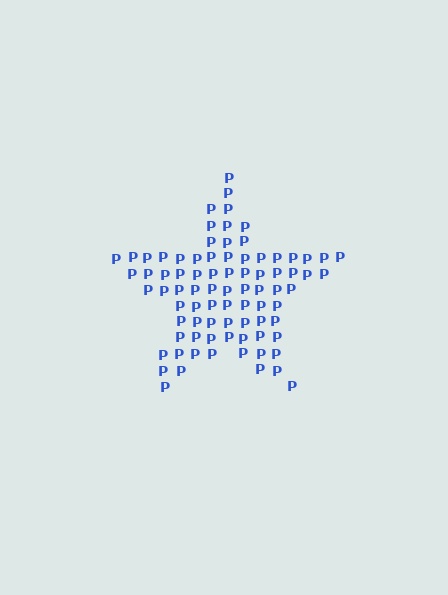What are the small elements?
The small elements are letter P's.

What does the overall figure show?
The overall figure shows a star.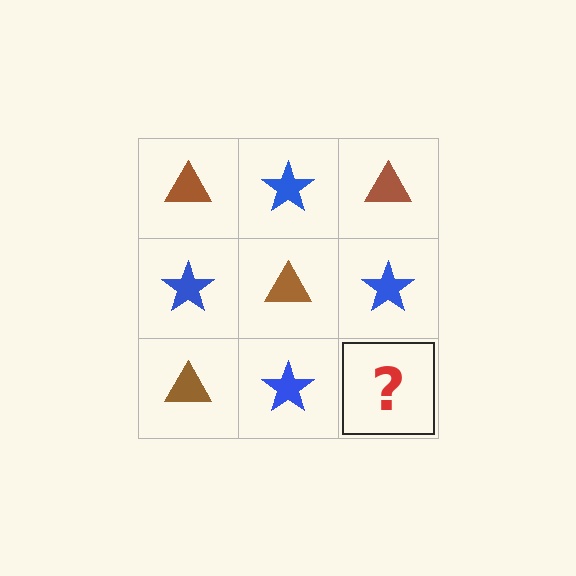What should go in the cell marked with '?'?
The missing cell should contain a brown triangle.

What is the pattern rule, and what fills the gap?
The rule is that it alternates brown triangle and blue star in a checkerboard pattern. The gap should be filled with a brown triangle.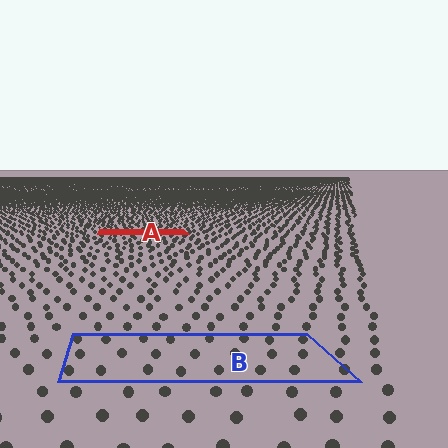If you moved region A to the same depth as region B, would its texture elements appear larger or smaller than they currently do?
They would appear larger. At a closer depth, the same texture elements are projected at a bigger on-screen size.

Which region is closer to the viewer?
Region B is closer. The texture elements there are larger and more spread out.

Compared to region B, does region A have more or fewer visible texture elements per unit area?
Region A has more texture elements per unit area — they are packed more densely because it is farther away.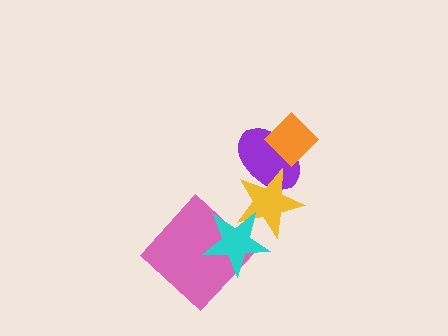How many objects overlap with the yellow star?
2 objects overlap with the yellow star.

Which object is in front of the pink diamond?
The cyan star is in front of the pink diamond.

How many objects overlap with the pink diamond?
1 object overlaps with the pink diamond.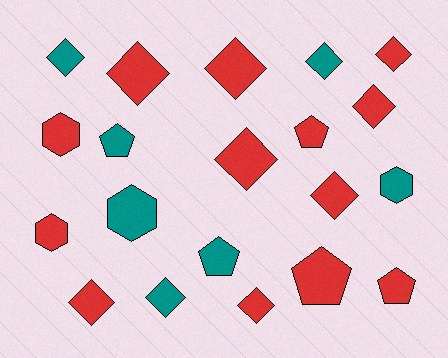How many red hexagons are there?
There are 2 red hexagons.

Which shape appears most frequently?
Diamond, with 11 objects.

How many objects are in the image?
There are 20 objects.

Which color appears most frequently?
Red, with 13 objects.